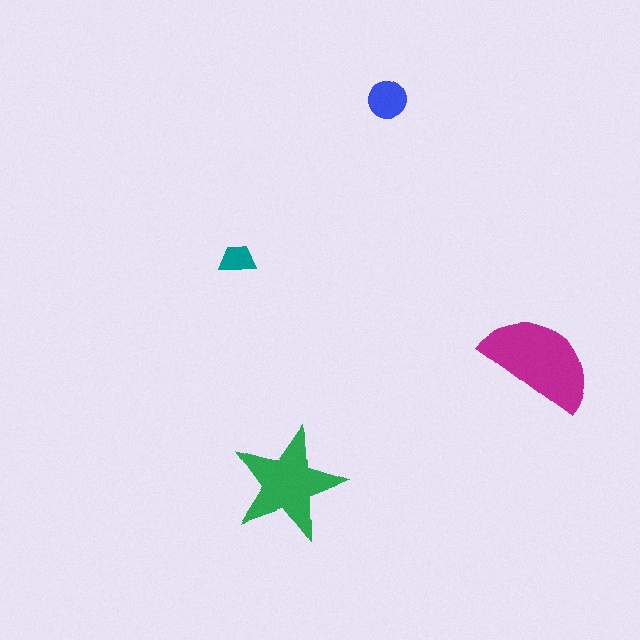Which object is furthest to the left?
The teal trapezoid is leftmost.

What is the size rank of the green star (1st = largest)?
2nd.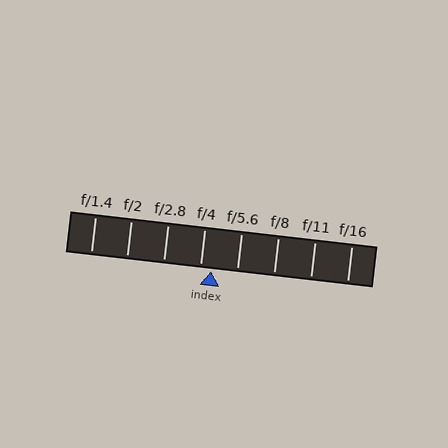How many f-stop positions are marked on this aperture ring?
There are 8 f-stop positions marked.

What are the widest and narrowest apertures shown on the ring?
The widest aperture shown is f/1.4 and the narrowest is f/16.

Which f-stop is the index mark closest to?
The index mark is closest to f/4.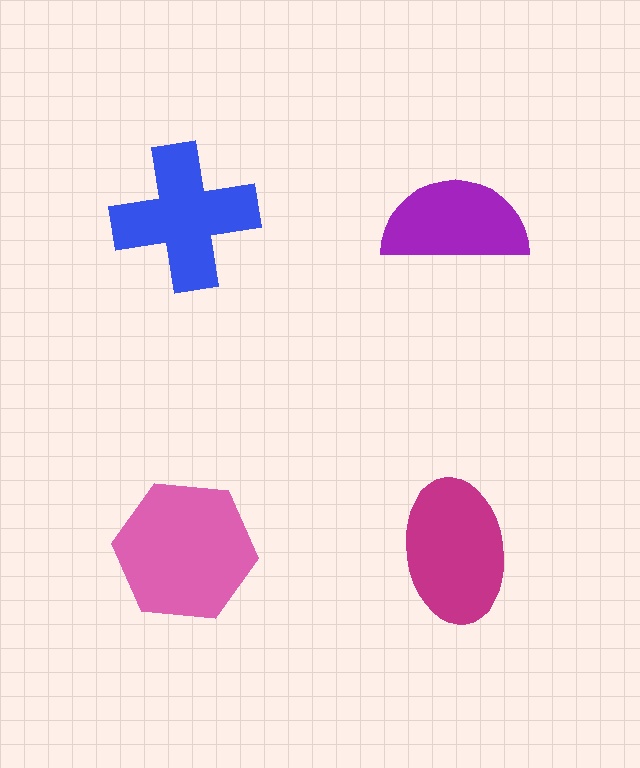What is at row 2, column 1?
A pink hexagon.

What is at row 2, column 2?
A magenta ellipse.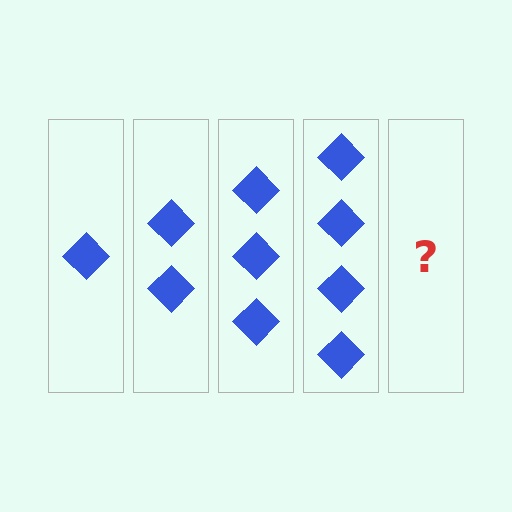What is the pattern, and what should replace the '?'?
The pattern is that each step adds one more diamond. The '?' should be 5 diamonds.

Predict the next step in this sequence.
The next step is 5 diamonds.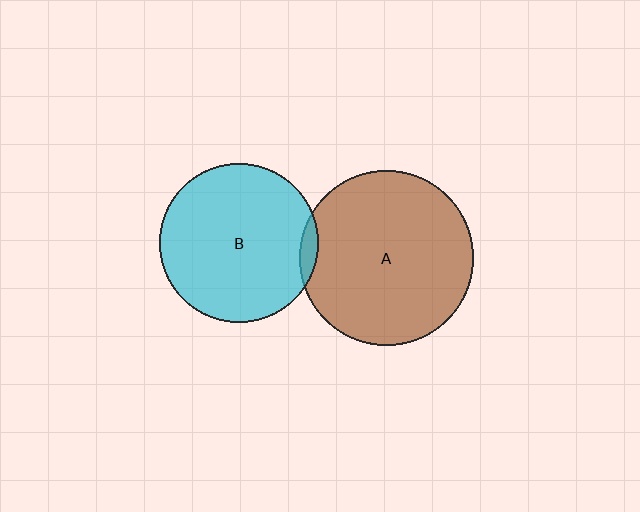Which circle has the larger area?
Circle A (brown).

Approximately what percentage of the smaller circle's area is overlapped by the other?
Approximately 5%.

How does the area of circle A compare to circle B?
Approximately 1.2 times.